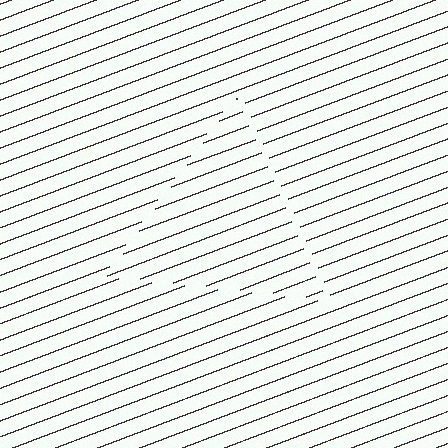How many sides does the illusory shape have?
3 sides — the line-ends trace a triangle.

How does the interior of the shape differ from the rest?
The interior of the shape contains the same grating, shifted by half a period — the contour is defined by the phase discontinuity where line-ends from the inner and outer gratings abut.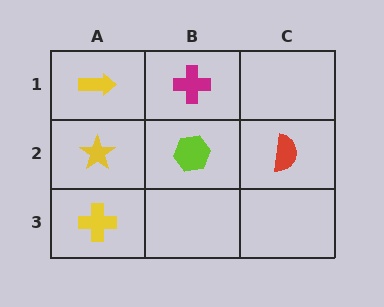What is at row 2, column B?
A lime hexagon.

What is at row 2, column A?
A yellow star.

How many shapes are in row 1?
2 shapes.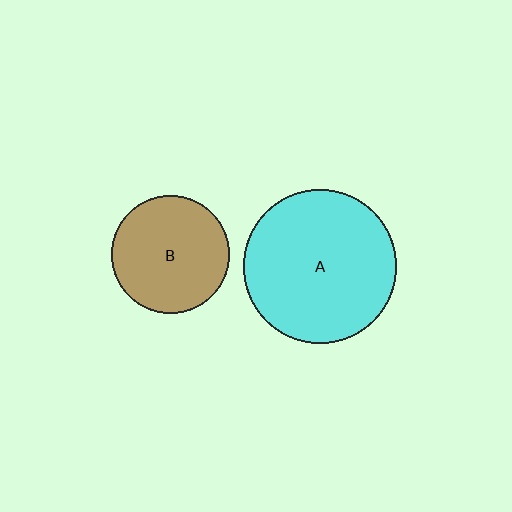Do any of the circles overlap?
No, none of the circles overlap.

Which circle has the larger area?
Circle A (cyan).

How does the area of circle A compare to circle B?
Approximately 1.7 times.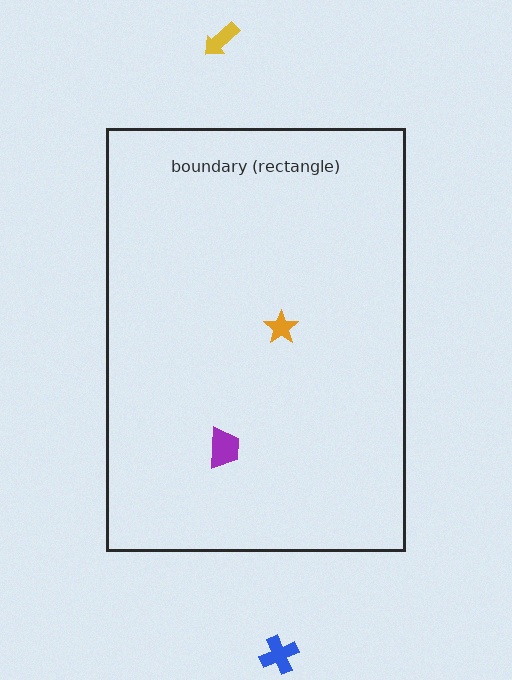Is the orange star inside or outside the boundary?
Inside.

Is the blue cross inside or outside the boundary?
Outside.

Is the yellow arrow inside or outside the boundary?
Outside.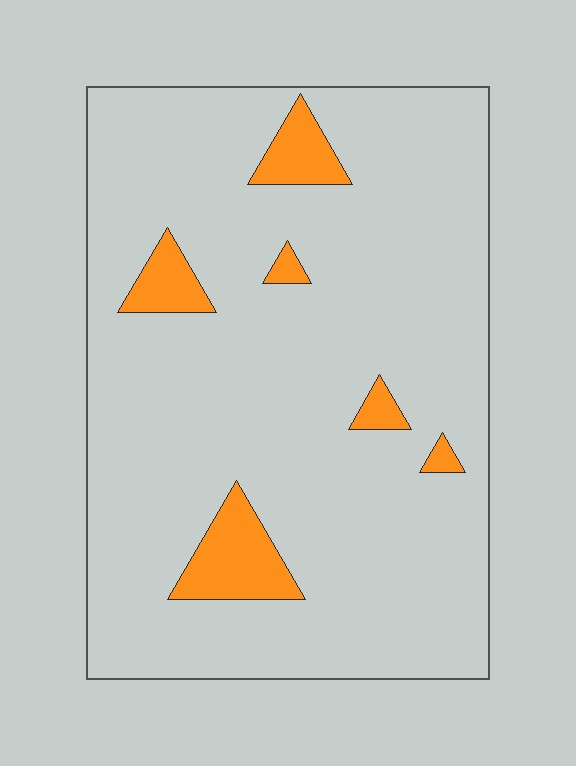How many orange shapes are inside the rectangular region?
6.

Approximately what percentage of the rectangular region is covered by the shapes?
Approximately 10%.